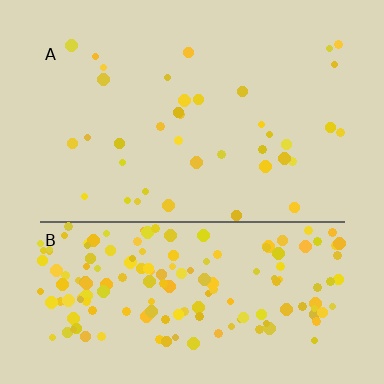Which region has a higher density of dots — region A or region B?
B (the bottom).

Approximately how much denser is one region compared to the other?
Approximately 4.5× — region B over region A.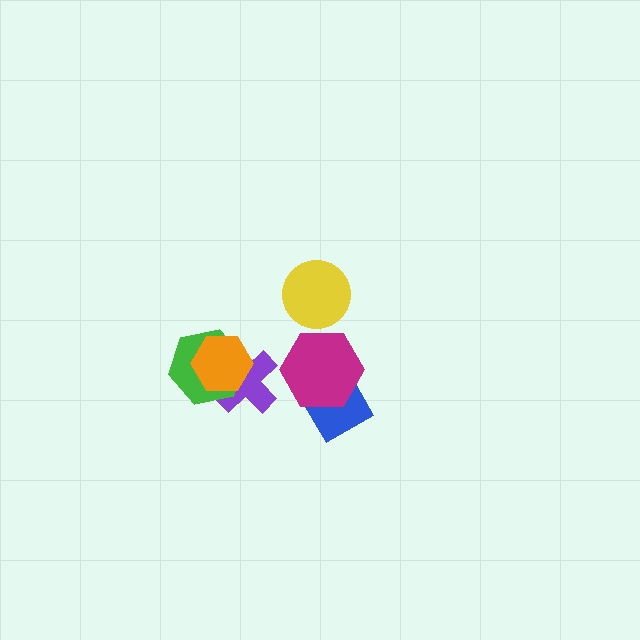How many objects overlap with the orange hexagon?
2 objects overlap with the orange hexagon.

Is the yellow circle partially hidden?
No, no other shape covers it.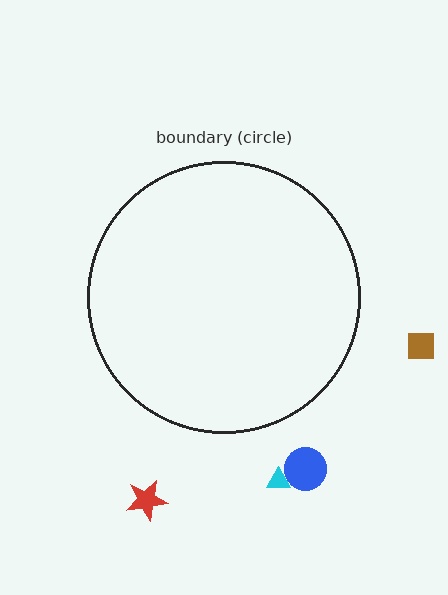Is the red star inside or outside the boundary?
Outside.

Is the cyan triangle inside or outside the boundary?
Outside.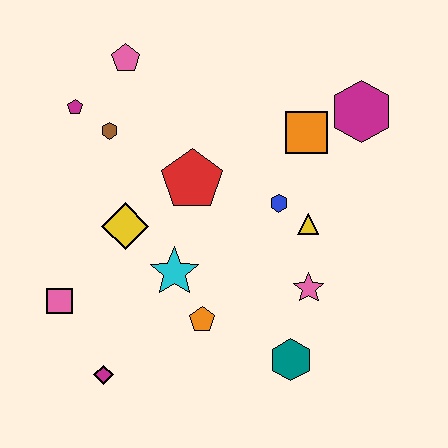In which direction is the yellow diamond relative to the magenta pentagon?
The yellow diamond is below the magenta pentagon.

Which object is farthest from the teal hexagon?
The pink pentagon is farthest from the teal hexagon.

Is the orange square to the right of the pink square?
Yes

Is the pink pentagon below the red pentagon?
No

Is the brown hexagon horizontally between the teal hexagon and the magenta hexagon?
No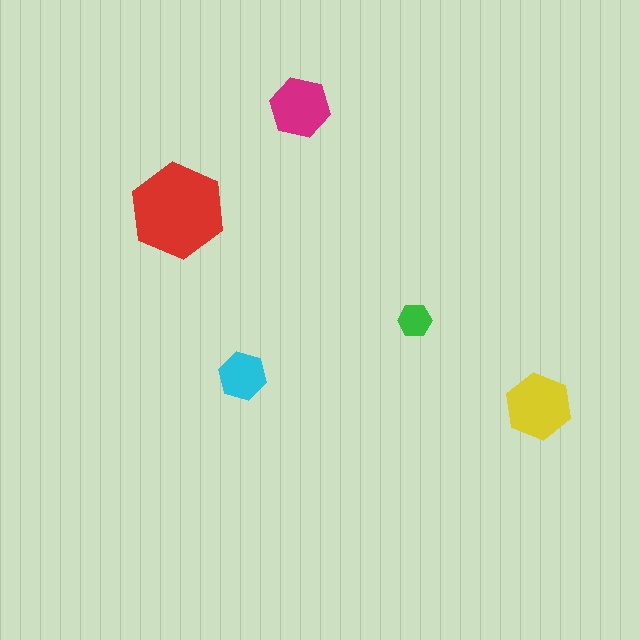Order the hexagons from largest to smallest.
the red one, the yellow one, the magenta one, the cyan one, the green one.